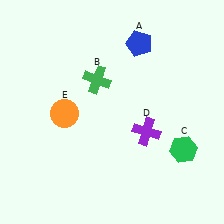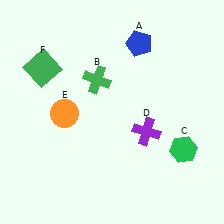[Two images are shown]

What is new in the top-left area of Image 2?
A green square (F) was added in the top-left area of Image 2.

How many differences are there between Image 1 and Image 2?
There is 1 difference between the two images.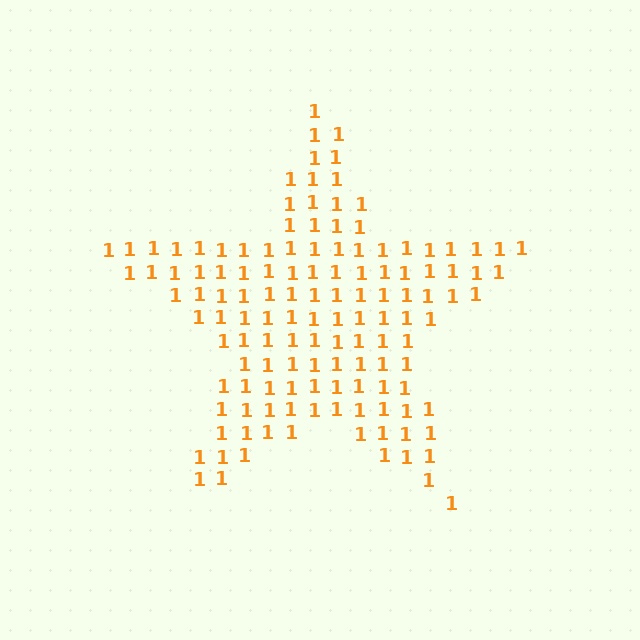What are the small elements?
The small elements are digit 1's.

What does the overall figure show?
The overall figure shows a star.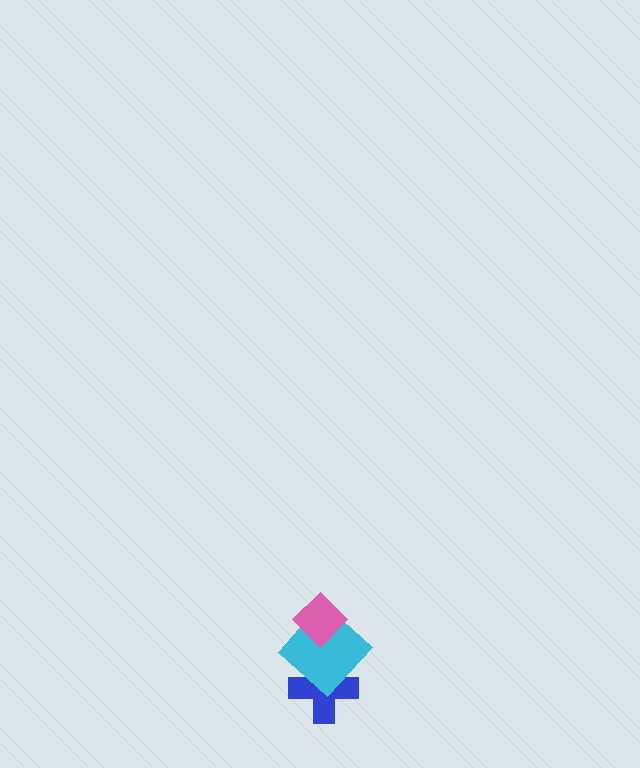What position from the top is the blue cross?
The blue cross is 3rd from the top.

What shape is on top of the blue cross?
The cyan diamond is on top of the blue cross.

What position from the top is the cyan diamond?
The cyan diamond is 2nd from the top.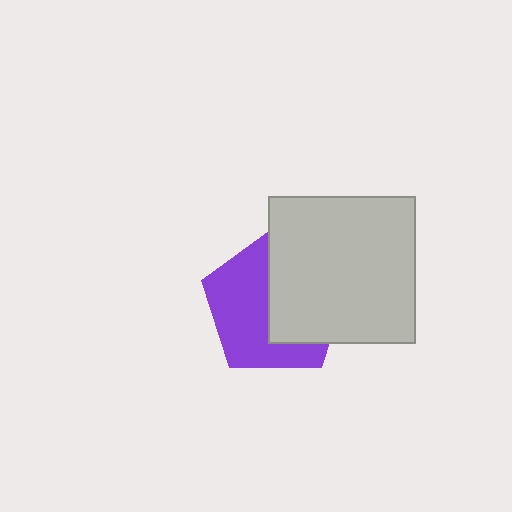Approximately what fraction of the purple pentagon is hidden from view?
Roughly 48% of the purple pentagon is hidden behind the light gray square.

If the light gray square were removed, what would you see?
You would see the complete purple pentagon.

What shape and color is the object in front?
The object in front is a light gray square.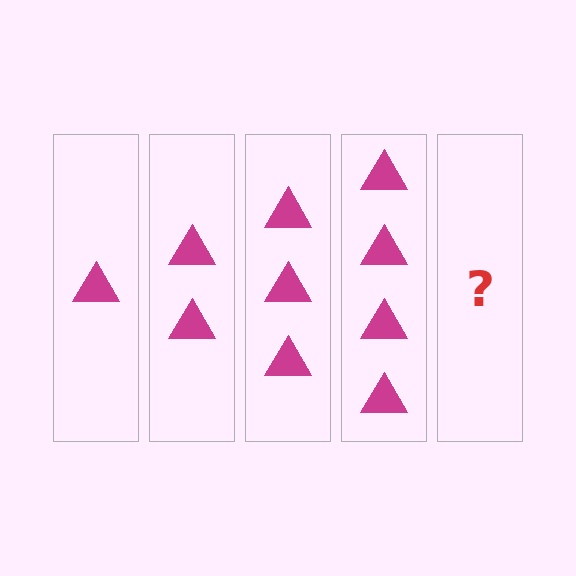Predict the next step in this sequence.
The next step is 5 triangles.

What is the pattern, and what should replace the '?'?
The pattern is that each step adds one more triangle. The '?' should be 5 triangles.